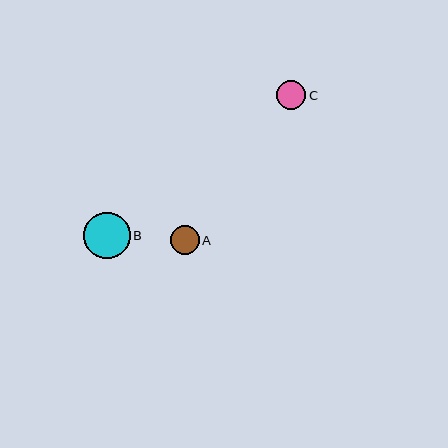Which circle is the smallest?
Circle A is the smallest with a size of approximately 29 pixels.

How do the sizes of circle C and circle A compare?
Circle C and circle A are approximately the same size.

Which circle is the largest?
Circle B is the largest with a size of approximately 47 pixels.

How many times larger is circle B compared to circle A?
Circle B is approximately 1.6 times the size of circle A.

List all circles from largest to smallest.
From largest to smallest: B, C, A.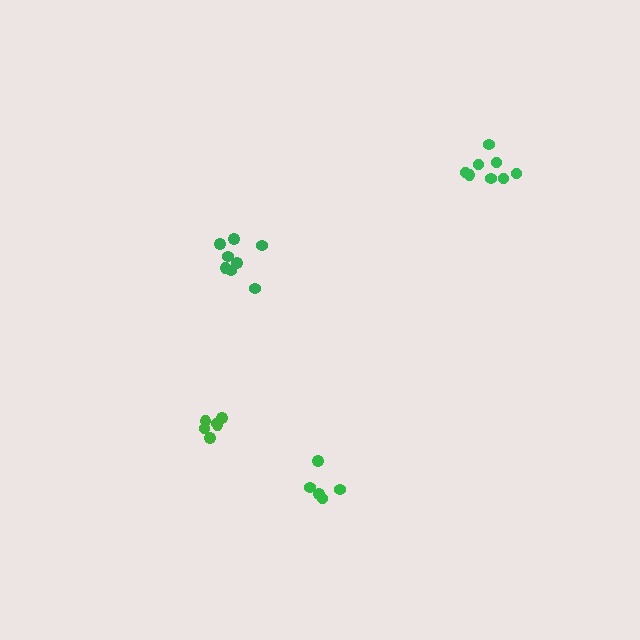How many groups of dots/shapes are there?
There are 4 groups.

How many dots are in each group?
Group 1: 8 dots, Group 2: 8 dots, Group 3: 5 dots, Group 4: 6 dots (27 total).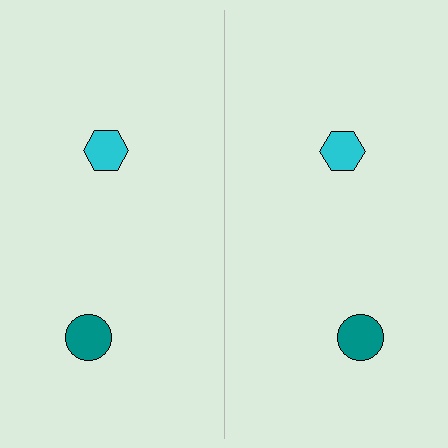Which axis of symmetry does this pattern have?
The pattern has a vertical axis of symmetry running through the center of the image.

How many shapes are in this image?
There are 4 shapes in this image.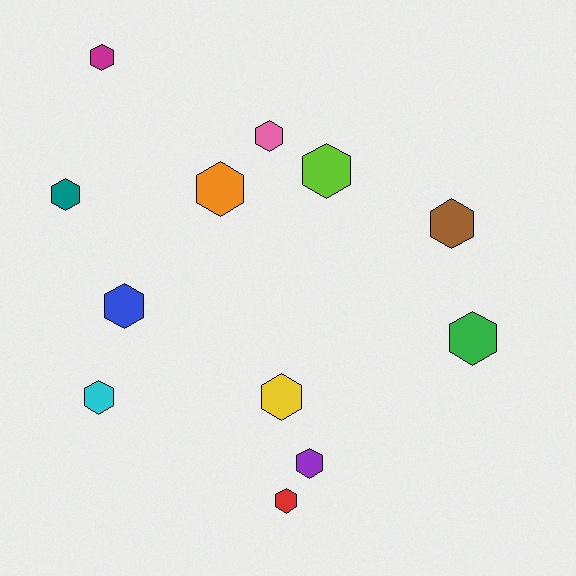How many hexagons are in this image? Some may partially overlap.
There are 12 hexagons.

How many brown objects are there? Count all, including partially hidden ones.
There is 1 brown object.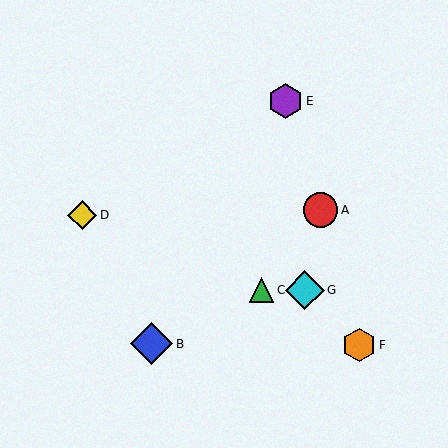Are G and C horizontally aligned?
Yes, both are at y≈290.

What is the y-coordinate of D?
Object D is at y≈215.